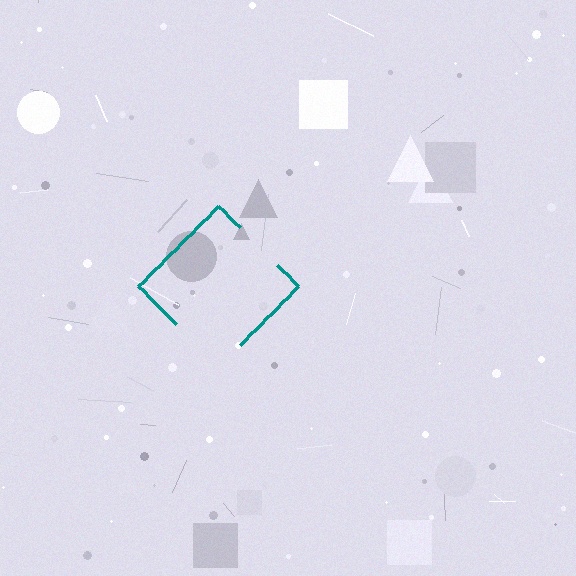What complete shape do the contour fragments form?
The contour fragments form a diamond.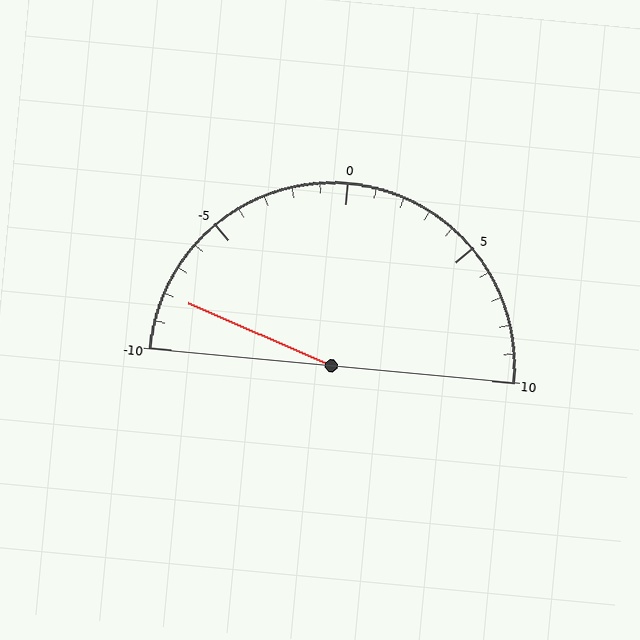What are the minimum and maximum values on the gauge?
The gauge ranges from -10 to 10.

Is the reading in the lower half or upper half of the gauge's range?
The reading is in the lower half of the range (-10 to 10).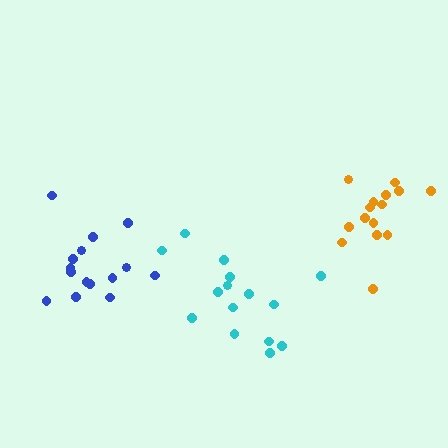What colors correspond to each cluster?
The clusters are colored: orange, blue, cyan.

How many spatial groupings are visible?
There are 3 spatial groupings.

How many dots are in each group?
Group 1: 15 dots, Group 2: 15 dots, Group 3: 15 dots (45 total).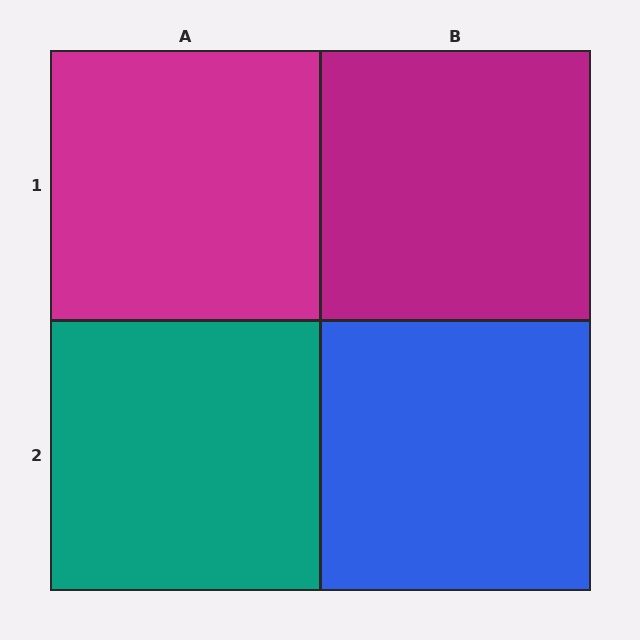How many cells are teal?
1 cell is teal.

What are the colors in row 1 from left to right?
Magenta, magenta.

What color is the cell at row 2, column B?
Blue.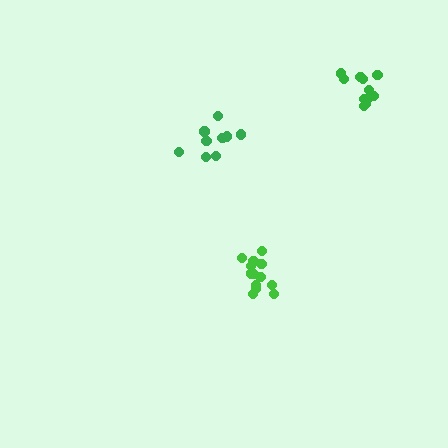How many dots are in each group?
Group 1: 9 dots, Group 2: 13 dots, Group 3: 11 dots (33 total).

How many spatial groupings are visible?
There are 3 spatial groupings.